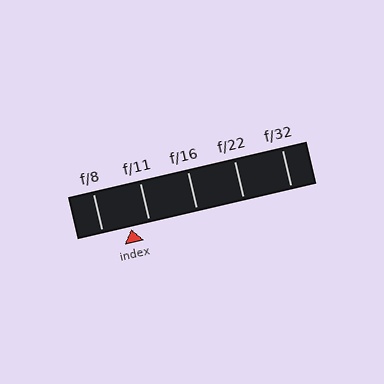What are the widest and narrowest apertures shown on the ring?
The widest aperture shown is f/8 and the narrowest is f/32.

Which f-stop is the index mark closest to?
The index mark is closest to f/11.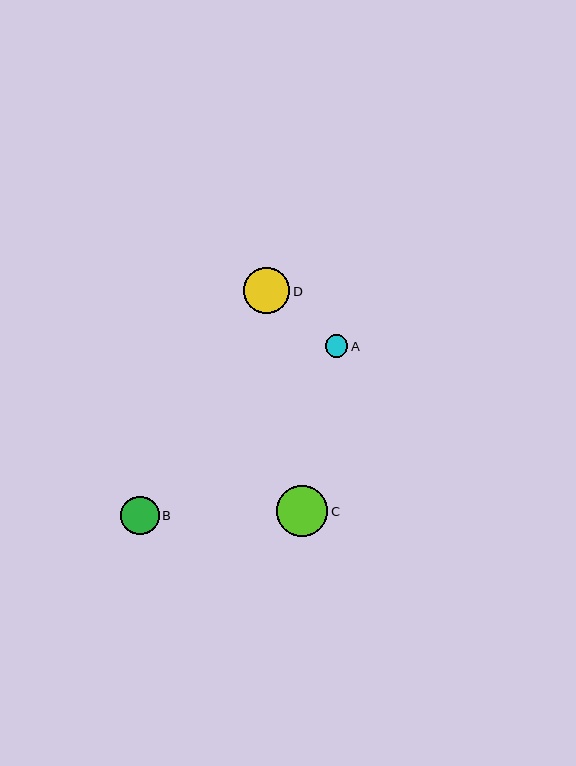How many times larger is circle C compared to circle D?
Circle C is approximately 1.1 times the size of circle D.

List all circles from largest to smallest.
From largest to smallest: C, D, B, A.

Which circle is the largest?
Circle C is the largest with a size of approximately 51 pixels.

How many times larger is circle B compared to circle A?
Circle B is approximately 1.7 times the size of circle A.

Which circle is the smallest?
Circle A is the smallest with a size of approximately 22 pixels.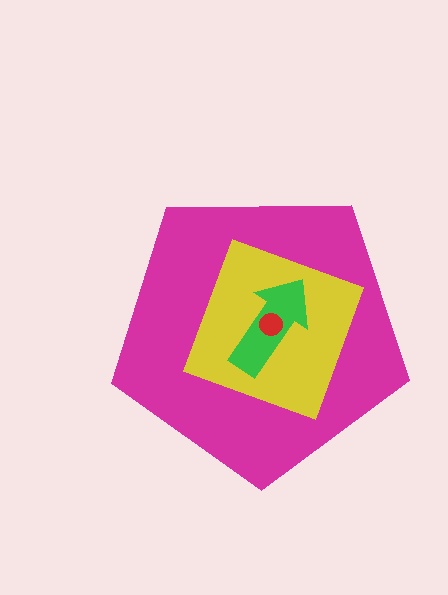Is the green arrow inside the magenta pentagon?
Yes.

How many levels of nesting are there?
4.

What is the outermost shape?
The magenta pentagon.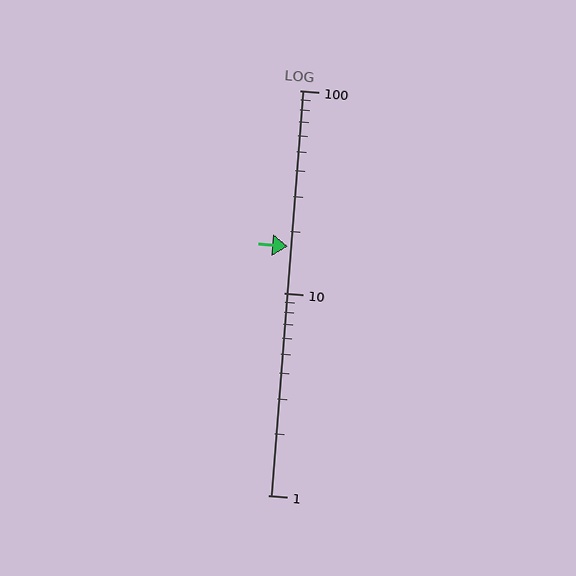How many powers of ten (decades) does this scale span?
The scale spans 2 decades, from 1 to 100.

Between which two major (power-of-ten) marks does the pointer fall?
The pointer is between 10 and 100.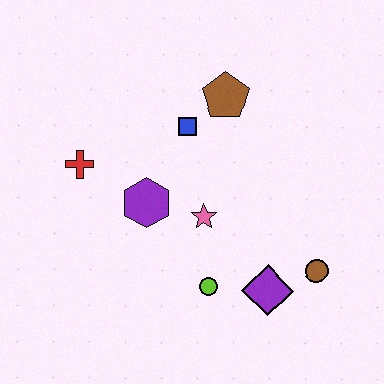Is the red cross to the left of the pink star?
Yes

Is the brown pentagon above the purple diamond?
Yes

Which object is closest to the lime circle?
The purple diamond is closest to the lime circle.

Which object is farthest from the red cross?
The brown circle is farthest from the red cross.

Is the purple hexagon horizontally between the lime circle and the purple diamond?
No